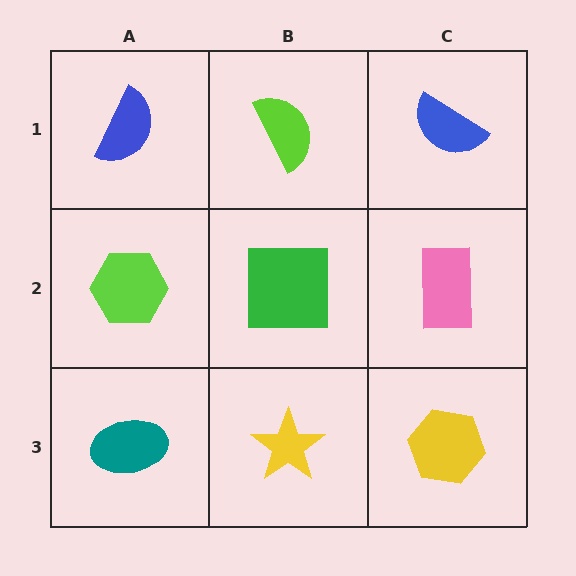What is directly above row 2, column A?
A blue semicircle.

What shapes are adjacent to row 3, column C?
A pink rectangle (row 2, column C), a yellow star (row 3, column B).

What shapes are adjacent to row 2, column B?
A lime semicircle (row 1, column B), a yellow star (row 3, column B), a lime hexagon (row 2, column A), a pink rectangle (row 2, column C).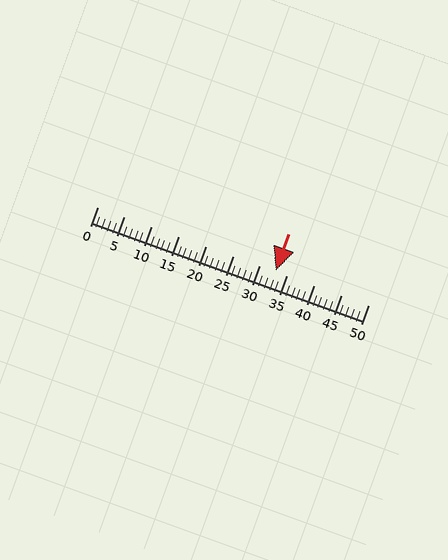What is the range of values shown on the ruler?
The ruler shows values from 0 to 50.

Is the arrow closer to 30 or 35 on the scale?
The arrow is closer to 35.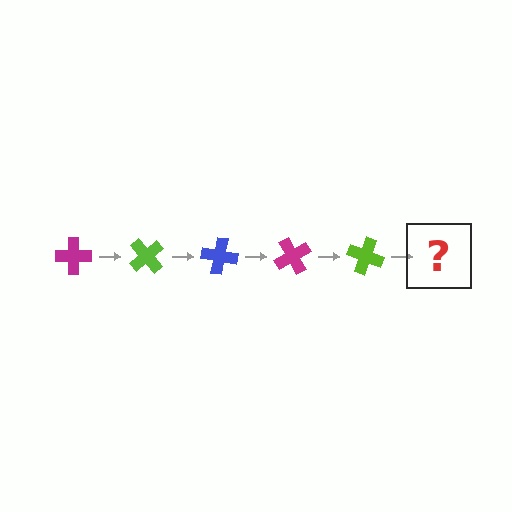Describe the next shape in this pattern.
It should be a blue cross, rotated 250 degrees from the start.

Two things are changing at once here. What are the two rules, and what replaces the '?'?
The two rules are that it rotates 50 degrees each step and the color cycles through magenta, lime, and blue. The '?' should be a blue cross, rotated 250 degrees from the start.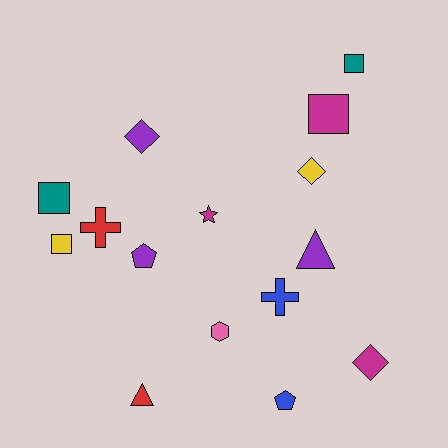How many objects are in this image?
There are 15 objects.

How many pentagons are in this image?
There are 2 pentagons.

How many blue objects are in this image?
There are 2 blue objects.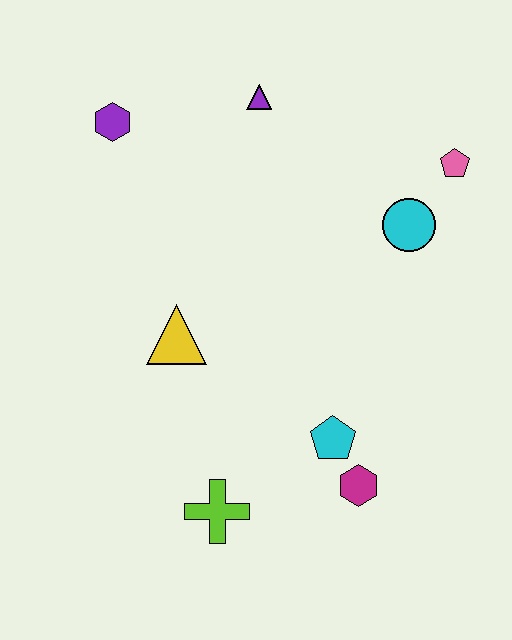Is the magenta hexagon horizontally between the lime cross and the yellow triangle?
No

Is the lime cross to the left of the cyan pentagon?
Yes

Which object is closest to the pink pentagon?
The cyan circle is closest to the pink pentagon.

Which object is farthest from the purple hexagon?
The magenta hexagon is farthest from the purple hexagon.